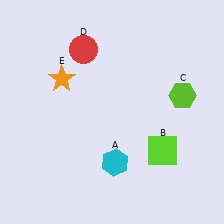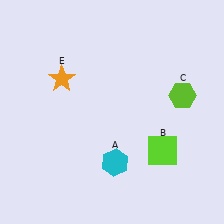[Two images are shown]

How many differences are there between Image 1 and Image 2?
There is 1 difference between the two images.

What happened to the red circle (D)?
The red circle (D) was removed in Image 2. It was in the top-left area of Image 1.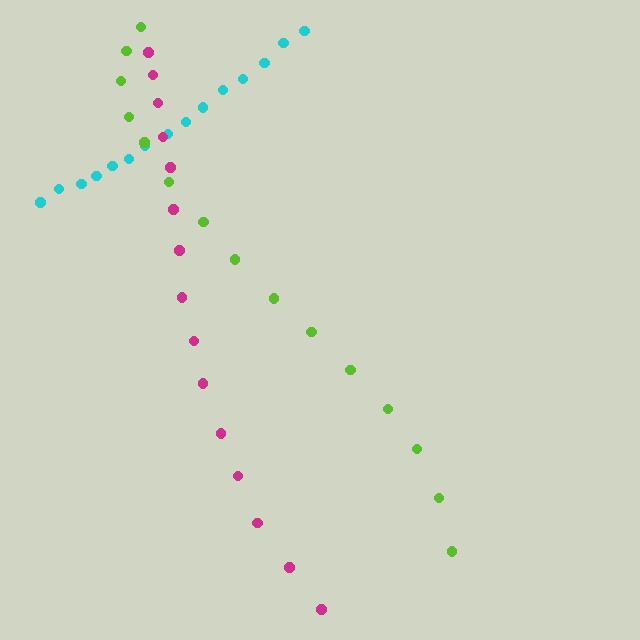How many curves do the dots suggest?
There are 3 distinct paths.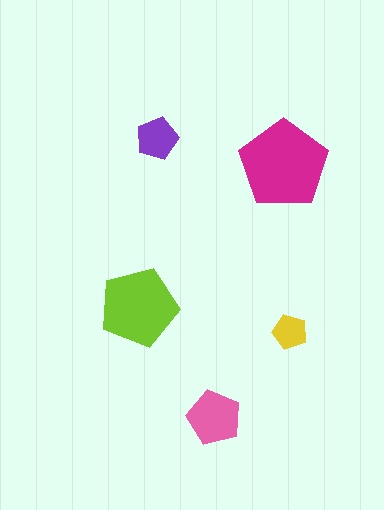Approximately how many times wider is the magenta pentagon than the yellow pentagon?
About 2.5 times wider.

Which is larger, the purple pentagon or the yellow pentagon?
The purple one.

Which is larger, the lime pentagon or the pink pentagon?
The lime one.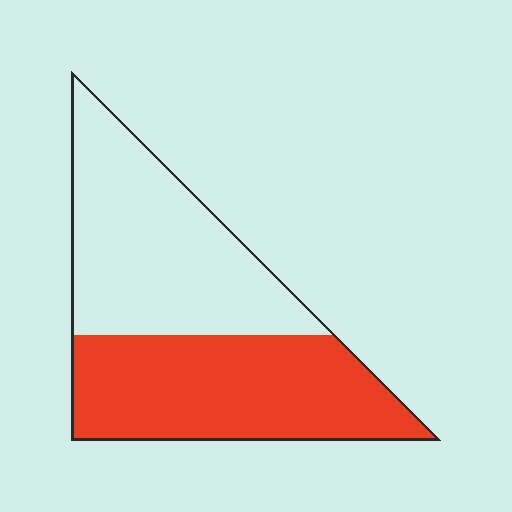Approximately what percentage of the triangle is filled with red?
Approximately 50%.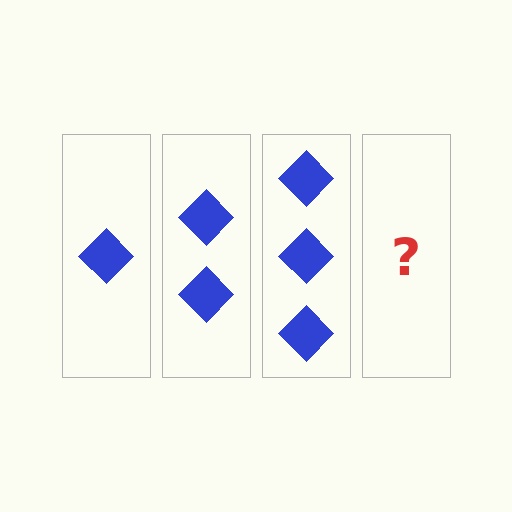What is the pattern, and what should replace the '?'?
The pattern is that each step adds one more diamond. The '?' should be 4 diamonds.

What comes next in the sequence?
The next element should be 4 diamonds.